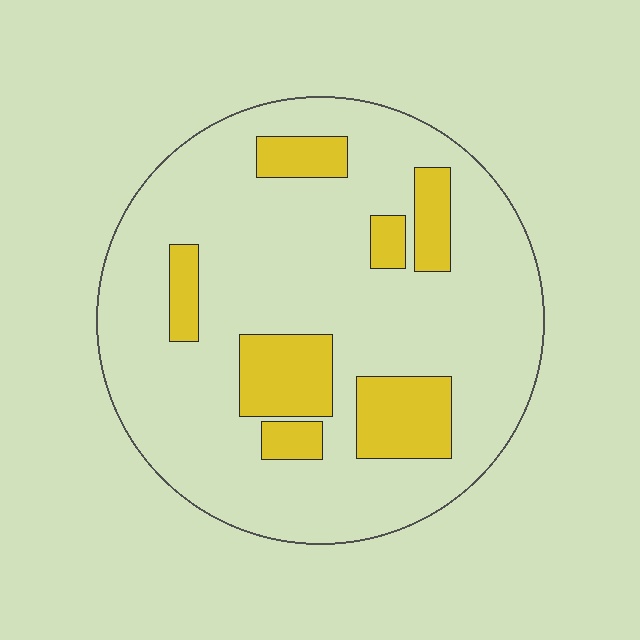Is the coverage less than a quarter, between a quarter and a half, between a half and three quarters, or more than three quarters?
Less than a quarter.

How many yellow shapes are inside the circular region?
7.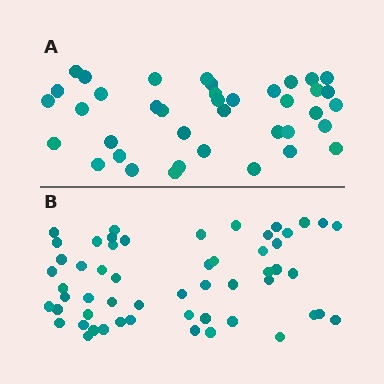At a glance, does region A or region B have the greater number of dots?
Region B (the bottom region) has more dots.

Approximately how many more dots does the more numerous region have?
Region B has approximately 15 more dots than region A.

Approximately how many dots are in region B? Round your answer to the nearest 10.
About 60 dots. (The exact count is 55, which rounds to 60.)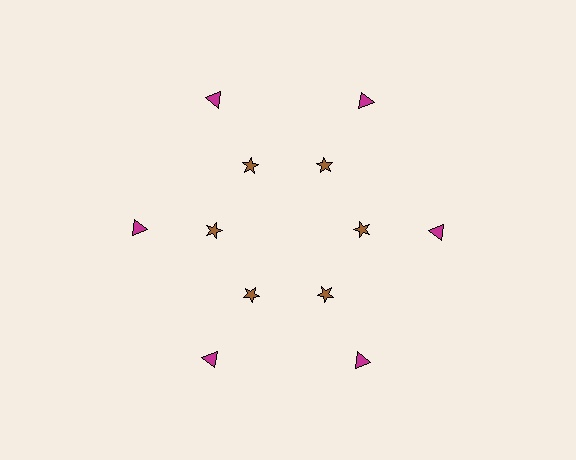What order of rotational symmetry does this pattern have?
This pattern has 6-fold rotational symmetry.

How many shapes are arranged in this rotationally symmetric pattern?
There are 12 shapes, arranged in 6 groups of 2.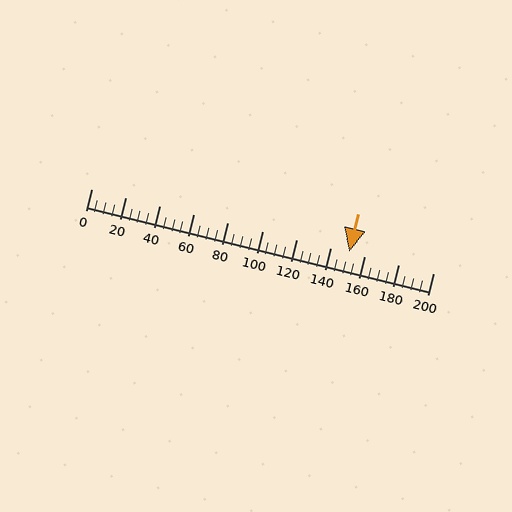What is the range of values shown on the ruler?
The ruler shows values from 0 to 200.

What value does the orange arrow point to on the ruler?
The orange arrow points to approximately 151.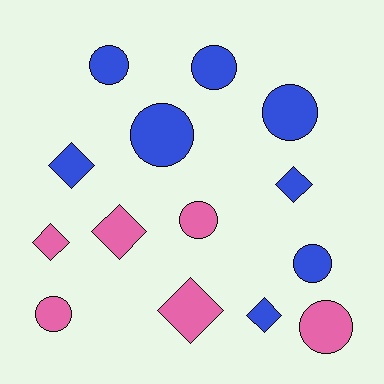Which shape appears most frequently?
Circle, with 8 objects.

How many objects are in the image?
There are 14 objects.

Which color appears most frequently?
Blue, with 8 objects.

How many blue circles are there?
There are 5 blue circles.